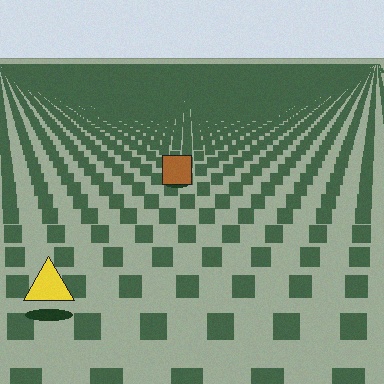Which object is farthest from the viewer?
The brown square is farthest from the viewer. It appears smaller and the ground texture around it is denser.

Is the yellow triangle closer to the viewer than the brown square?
Yes. The yellow triangle is closer — you can tell from the texture gradient: the ground texture is coarser near it.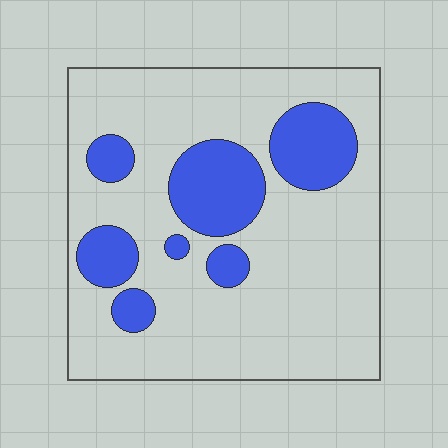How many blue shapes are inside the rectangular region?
7.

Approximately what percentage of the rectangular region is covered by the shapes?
Approximately 25%.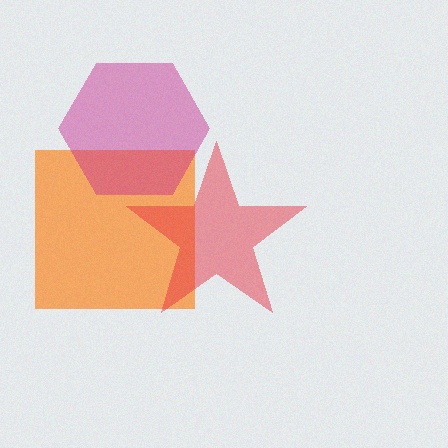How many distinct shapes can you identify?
There are 3 distinct shapes: an orange square, a red star, a magenta hexagon.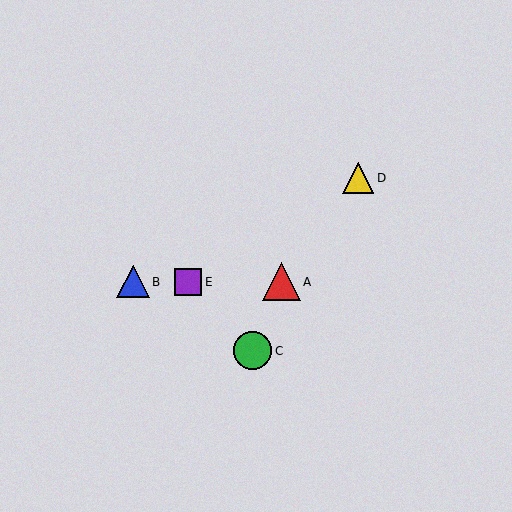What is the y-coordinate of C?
Object C is at y≈351.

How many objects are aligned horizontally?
3 objects (A, B, E) are aligned horizontally.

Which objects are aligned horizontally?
Objects A, B, E are aligned horizontally.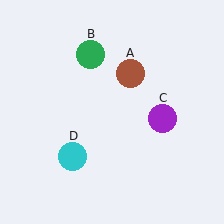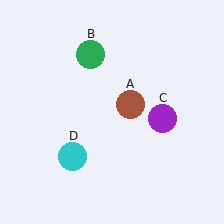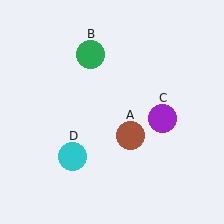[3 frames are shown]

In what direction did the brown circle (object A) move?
The brown circle (object A) moved down.